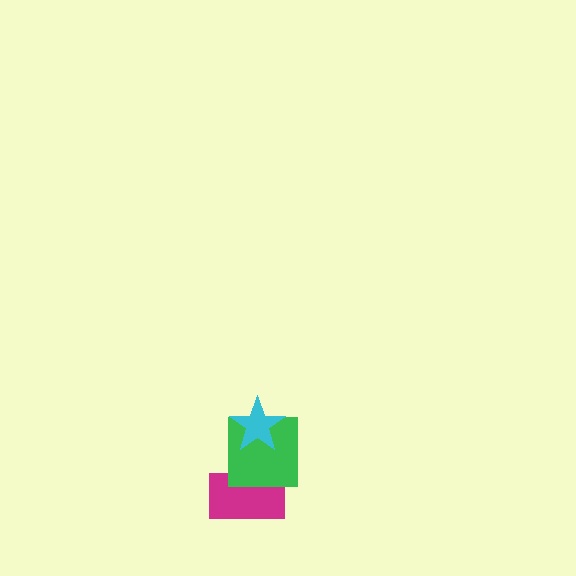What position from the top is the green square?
The green square is 2nd from the top.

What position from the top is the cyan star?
The cyan star is 1st from the top.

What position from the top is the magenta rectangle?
The magenta rectangle is 3rd from the top.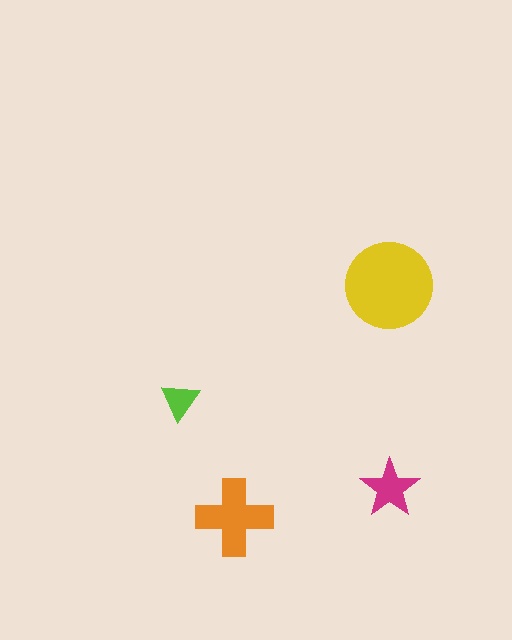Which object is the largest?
The yellow circle.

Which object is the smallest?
The lime triangle.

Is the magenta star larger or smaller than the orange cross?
Smaller.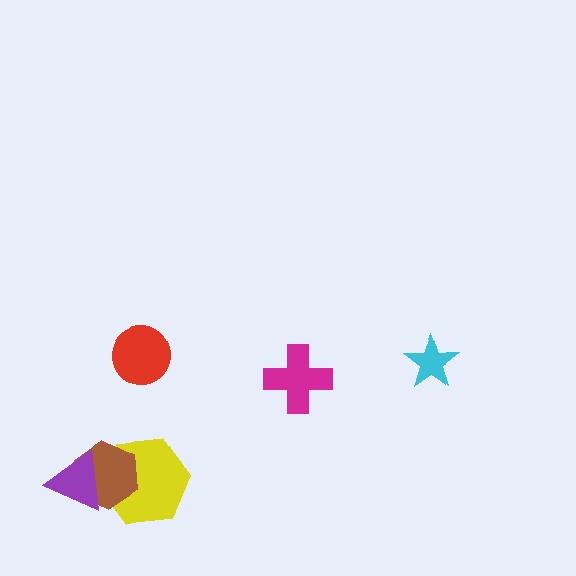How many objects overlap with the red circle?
0 objects overlap with the red circle.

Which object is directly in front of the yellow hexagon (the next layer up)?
The brown hexagon is directly in front of the yellow hexagon.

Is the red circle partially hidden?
No, no other shape covers it.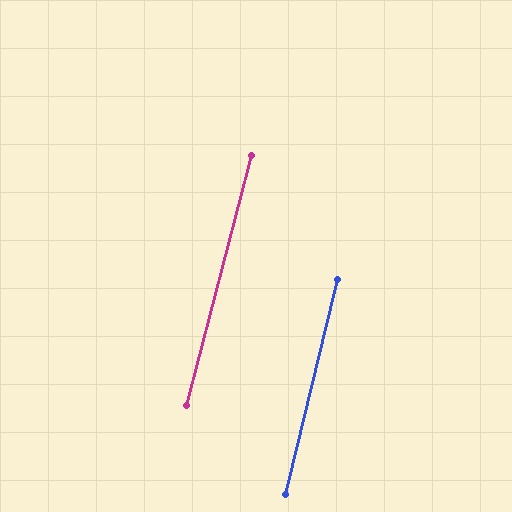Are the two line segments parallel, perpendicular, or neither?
Parallel — their directions differ by only 0.8°.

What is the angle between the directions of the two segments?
Approximately 1 degree.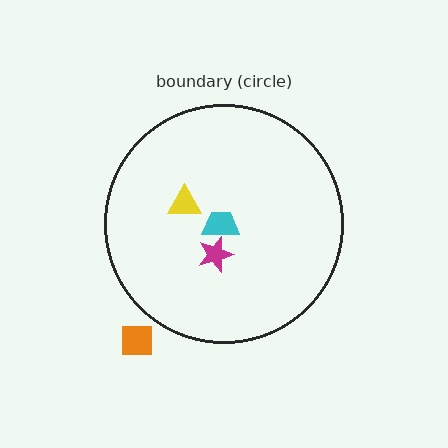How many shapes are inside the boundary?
3 inside, 1 outside.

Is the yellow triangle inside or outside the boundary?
Inside.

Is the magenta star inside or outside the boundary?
Inside.